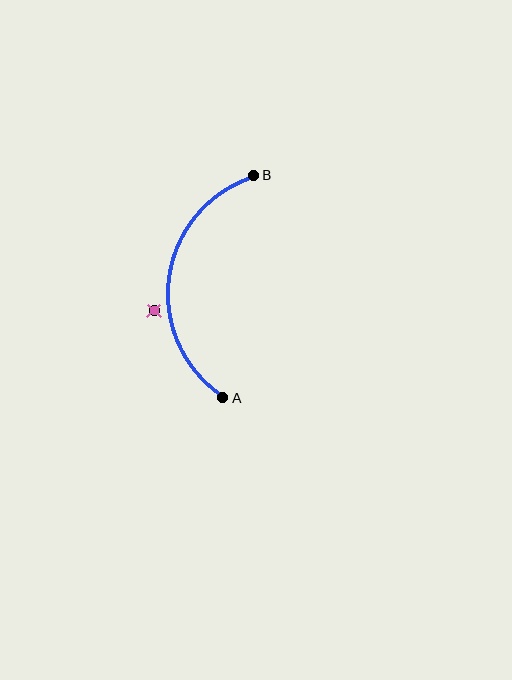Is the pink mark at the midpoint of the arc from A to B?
No — the pink mark does not lie on the arc at all. It sits slightly outside the curve.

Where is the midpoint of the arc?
The arc midpoint is the point on the curve farthest from the straight line joining A and B. It sits to the left of that line.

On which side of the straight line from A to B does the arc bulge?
The arc bulges to the left of the straight line connecting A and B.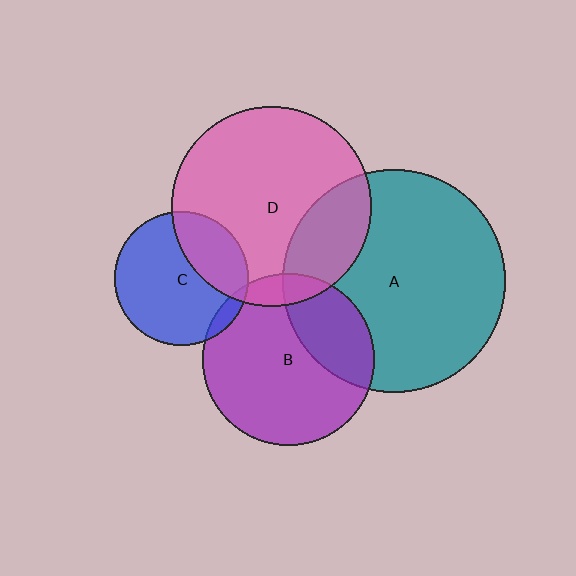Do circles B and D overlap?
Yes.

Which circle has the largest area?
Circle A (teal).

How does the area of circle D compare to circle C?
Approximately 2.2 times.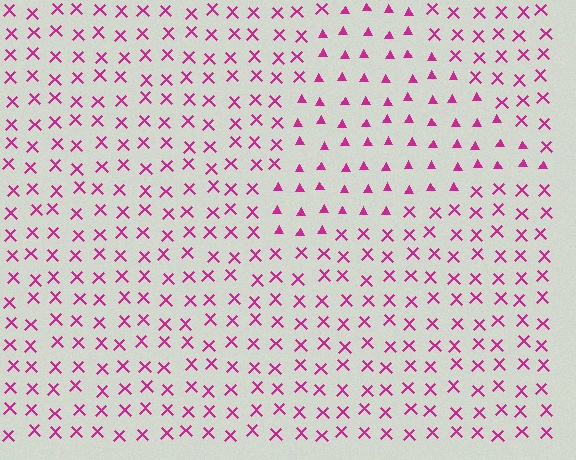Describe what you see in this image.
The image is filled with small magenta elements arranged in a uniform grid. A triangle-shaped region contains triangles, while the surrounding area contains X marks. The boundary is defined purely by the change in element shape.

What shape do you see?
I see a triangle.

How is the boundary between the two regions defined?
The boundary is defined by a change in element shape: triangles inside vs. X marks outside. All elements share the same color and spacing.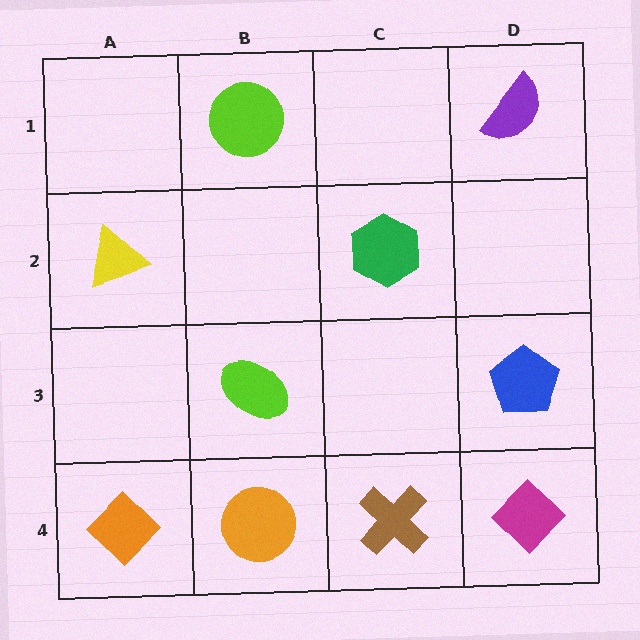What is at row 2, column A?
A yellow triangle.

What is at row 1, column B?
A lime circle.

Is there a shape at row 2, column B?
No, that cell is empty.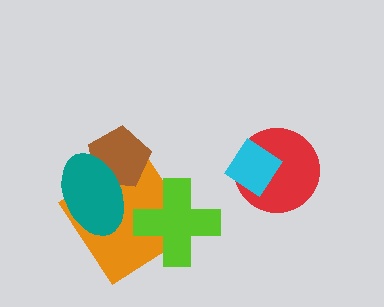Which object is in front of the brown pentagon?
The teal ellipse is in front of the brown pentagon.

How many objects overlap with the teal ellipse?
2 objects overlap with the teal ellipse.